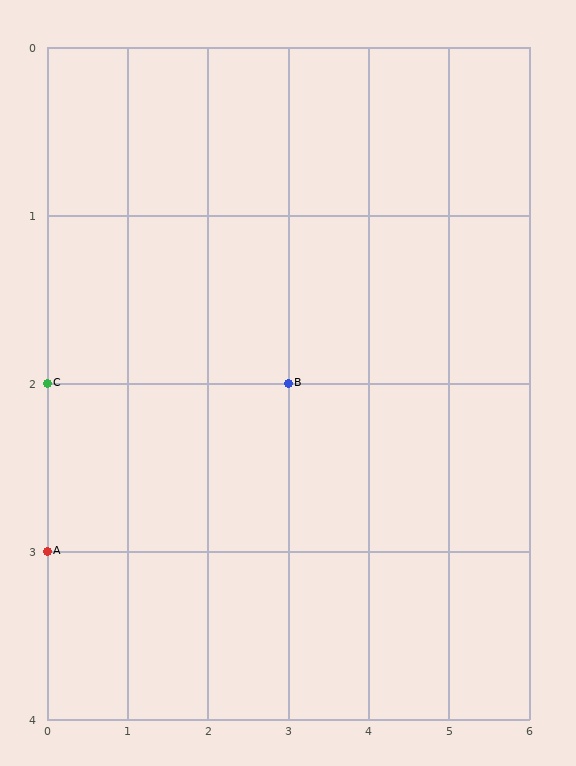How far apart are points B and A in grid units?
Points B and A are 3 columns and 1 row apart (about 3.2 grid units diagonally).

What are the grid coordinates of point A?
Point A is at grid coordinates (0, 3).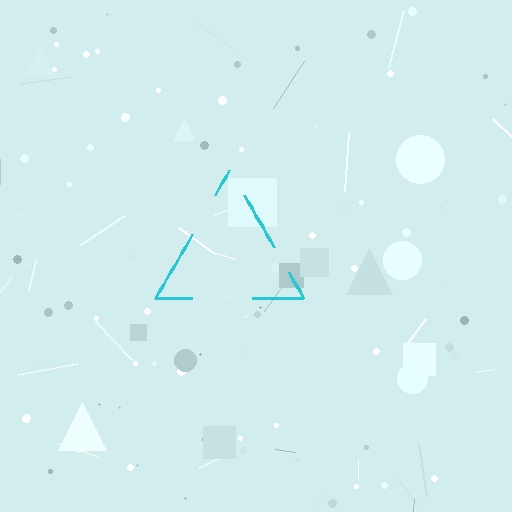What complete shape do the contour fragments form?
The contour fragments form a triangle.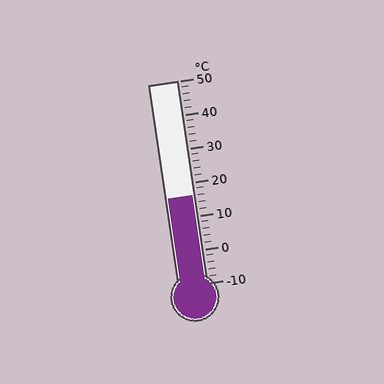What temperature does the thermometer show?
The thermometer shows approximately 16°C.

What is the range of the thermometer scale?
The thermometer scale ranges from -10°C to 50°C.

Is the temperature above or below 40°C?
The temperature is below 40°C.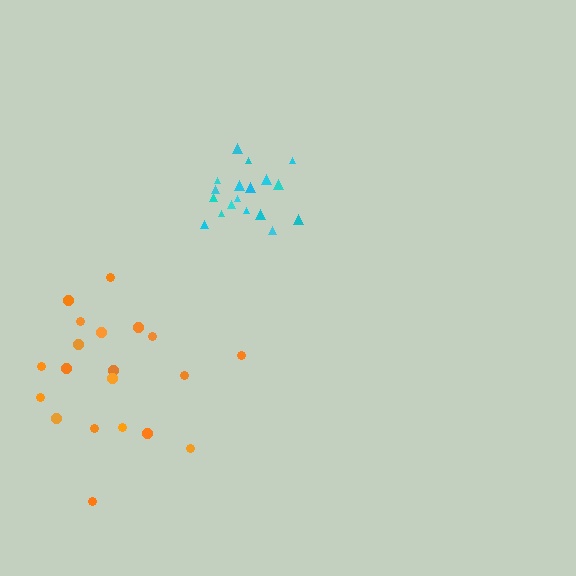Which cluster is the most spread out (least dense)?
Orange.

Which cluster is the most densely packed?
Cyan.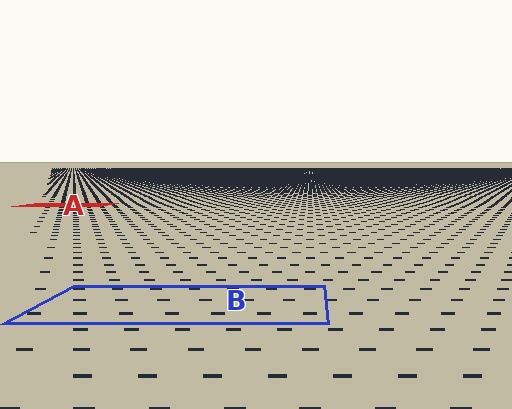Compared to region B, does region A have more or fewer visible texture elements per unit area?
Region A has more texture elements per unit area — they are packed more densely because it is farther away.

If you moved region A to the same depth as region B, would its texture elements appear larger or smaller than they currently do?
They would appear larger. At a closer depth, the same texture elements are projected at a bigger on-screen size.